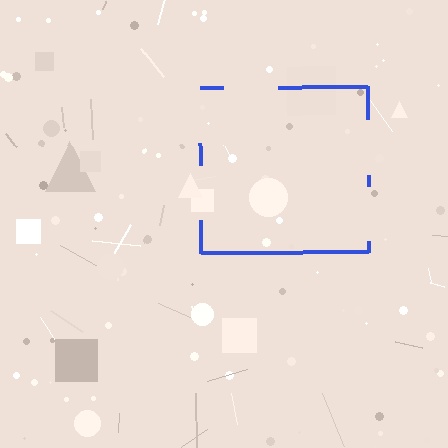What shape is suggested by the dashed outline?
The dashed outline suggests a square.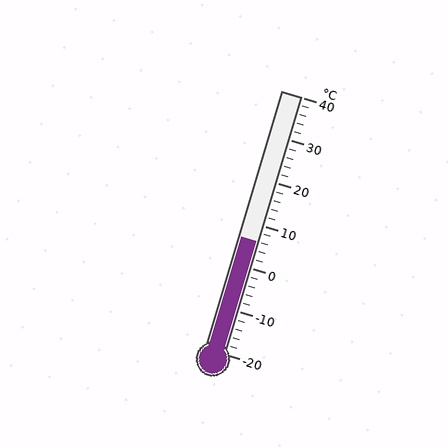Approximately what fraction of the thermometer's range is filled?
The thermometer is filled to approximately 45% of its range.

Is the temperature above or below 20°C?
The temperature is below 20°C.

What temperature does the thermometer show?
The thermometer shows approximately 6°C.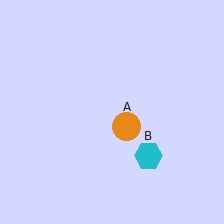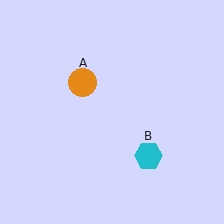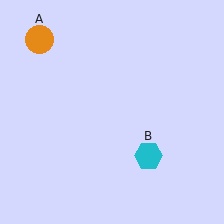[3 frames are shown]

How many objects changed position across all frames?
1 object changed position: orange circle (object A).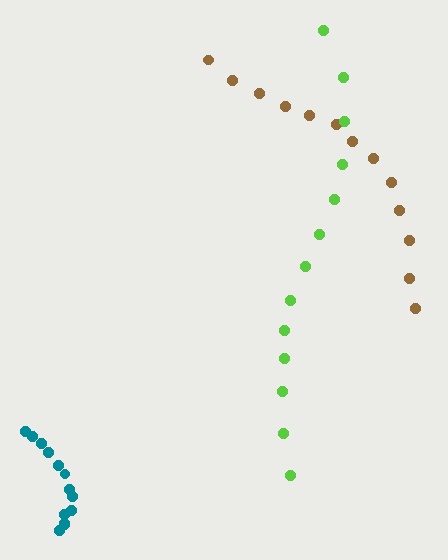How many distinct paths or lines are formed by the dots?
There are 3 distinct paths.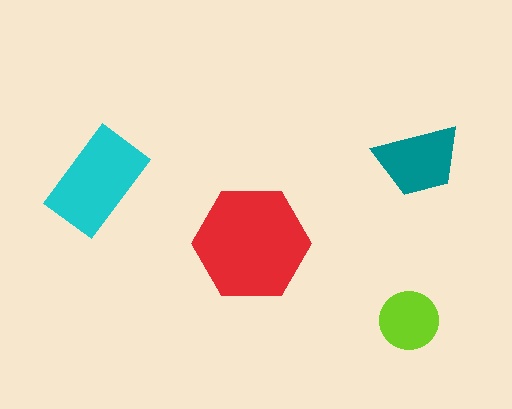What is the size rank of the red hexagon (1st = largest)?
1st.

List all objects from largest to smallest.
The red hexagon, the cyan rectangle, the teal trapezoid, the lime circle.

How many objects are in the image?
There are 4 objects in the image.